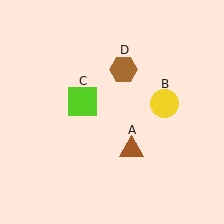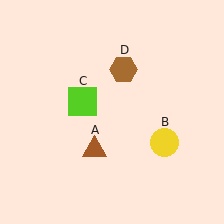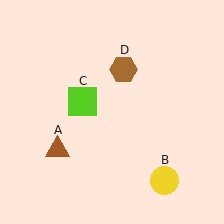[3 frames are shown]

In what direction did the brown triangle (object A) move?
The brown triangle (object A) moved left.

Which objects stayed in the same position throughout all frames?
Lime square (object C) and brown hexagon (object D) remained stationary.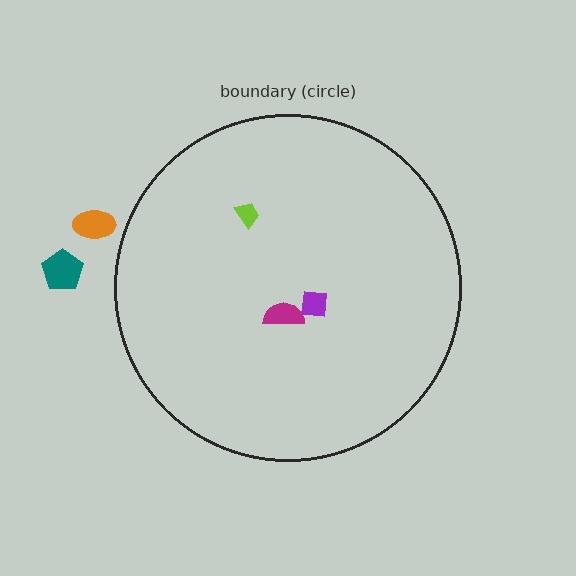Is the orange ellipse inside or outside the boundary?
Outside.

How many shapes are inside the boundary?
3 inside, 2 outside.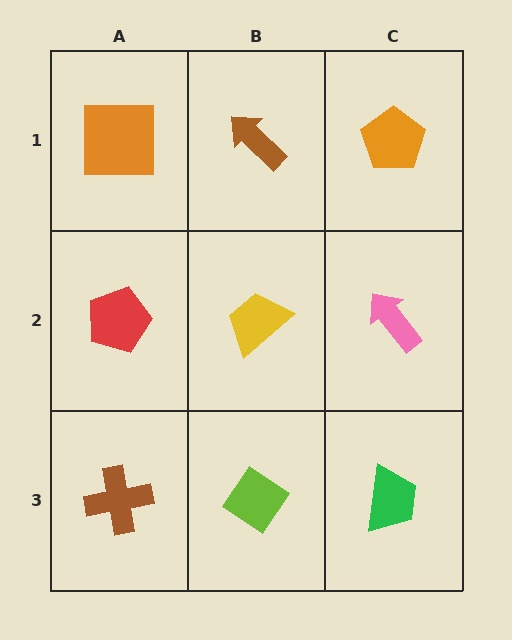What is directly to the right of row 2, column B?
A pink arrow.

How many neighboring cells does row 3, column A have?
2.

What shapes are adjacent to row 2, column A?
An orange square (row 1, column A), a brown cross (row 3, column A), a yellow trapezoid (row 2, column B).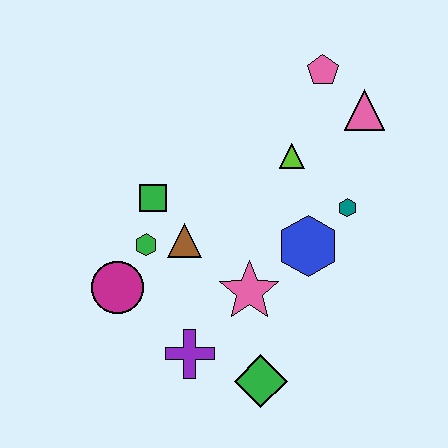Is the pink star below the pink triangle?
Yes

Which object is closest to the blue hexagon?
The teal hexagon is closest to the blue hexagon.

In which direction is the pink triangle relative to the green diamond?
The pink triangle is above the green diamond.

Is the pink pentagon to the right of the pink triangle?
No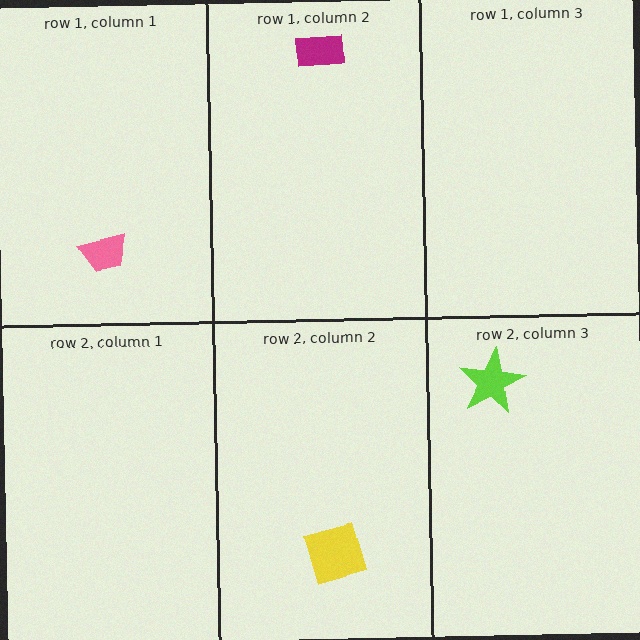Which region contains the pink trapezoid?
The row 1, column 1 region.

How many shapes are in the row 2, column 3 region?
1.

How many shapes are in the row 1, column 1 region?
1.